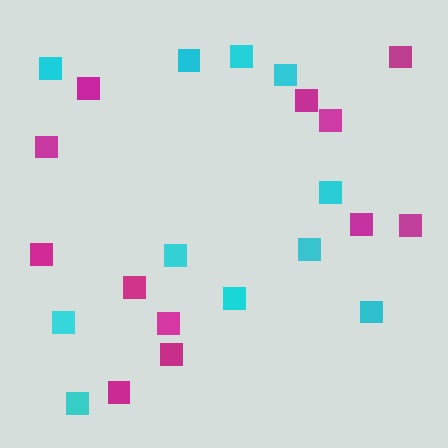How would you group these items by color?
There are 2 groups: one group of cyan squares (11) and one group of magenta squares (12).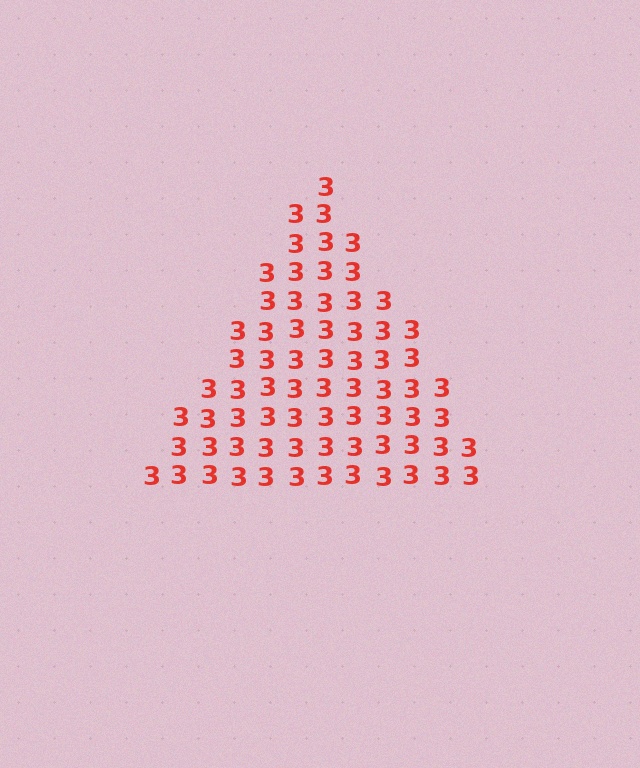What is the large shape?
The large shape is a triangle.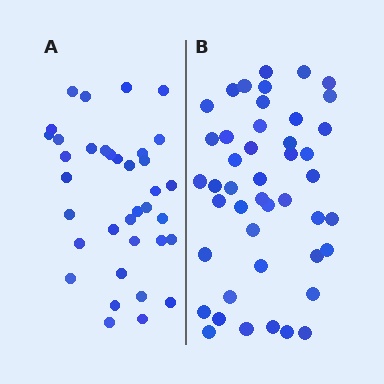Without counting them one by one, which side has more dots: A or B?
Region B (the right region) has more dots.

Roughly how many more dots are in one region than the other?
Region B has roughly 8 or so more dots than region A.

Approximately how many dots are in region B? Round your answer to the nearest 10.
About 40 dots. (The exact count is 45, which rounds to 40.)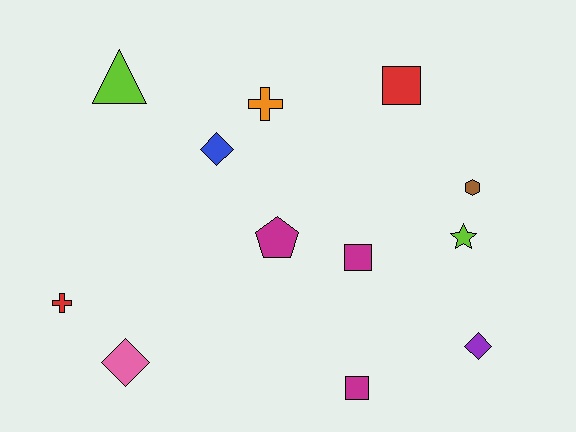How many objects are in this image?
There are 12 objects.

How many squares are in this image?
There are 3 squares.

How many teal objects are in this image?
There are no teal objects.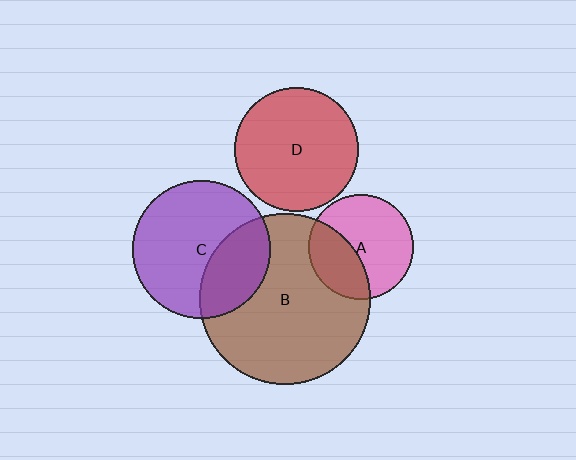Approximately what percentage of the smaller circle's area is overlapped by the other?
Approximately 35%.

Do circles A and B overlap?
Yes.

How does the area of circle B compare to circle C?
Approximately 1.6 times.